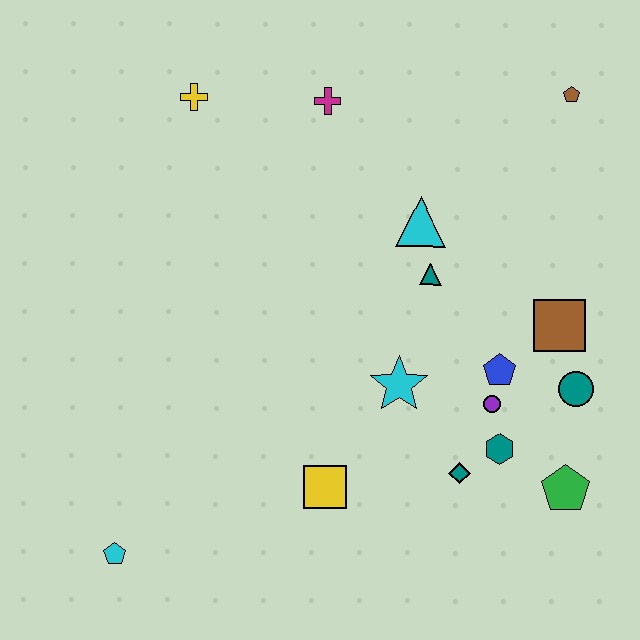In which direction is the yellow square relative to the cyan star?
The yellow square is below the cyan star.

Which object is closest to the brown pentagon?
The cyan triangle is closest to the brown pentagon.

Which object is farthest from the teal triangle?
The cyan pentagon is farthest from the teal triangle.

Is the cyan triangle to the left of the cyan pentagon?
No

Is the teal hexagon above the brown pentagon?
No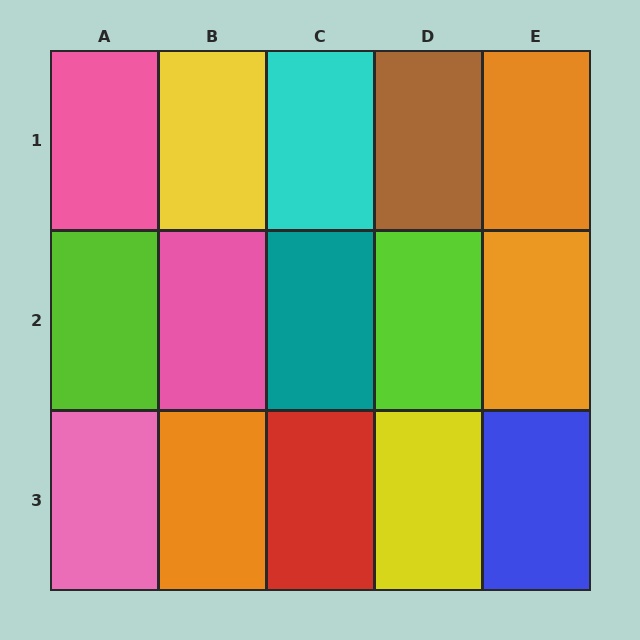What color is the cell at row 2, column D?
Lime.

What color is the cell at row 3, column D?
Yellow.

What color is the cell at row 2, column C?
Teal.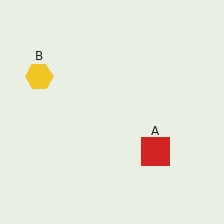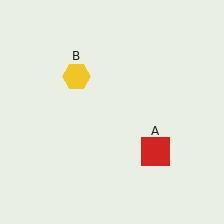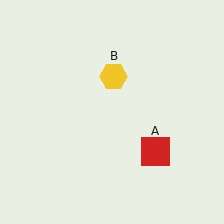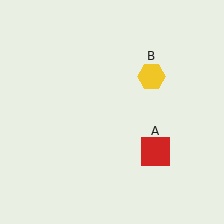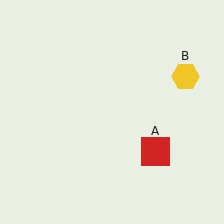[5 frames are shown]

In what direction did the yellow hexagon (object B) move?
The yellow hexagon (object B) moved right.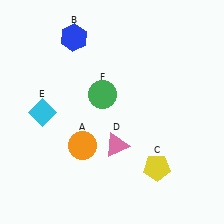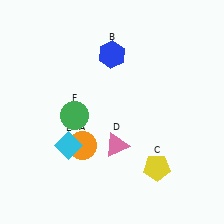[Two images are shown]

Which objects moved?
The objects that moved are: the blue hexagon (B), the cyan diamond (E), the green circle (F).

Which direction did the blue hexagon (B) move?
The blue hexagon (B) moved right.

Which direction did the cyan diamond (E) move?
The cyan diamond (E) moved down.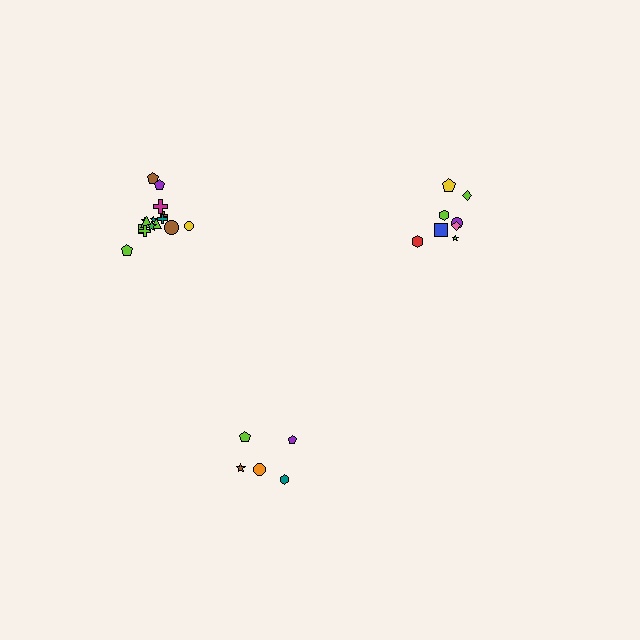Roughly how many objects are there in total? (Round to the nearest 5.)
Roughly 30 objects in total.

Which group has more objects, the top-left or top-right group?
The top-left group.